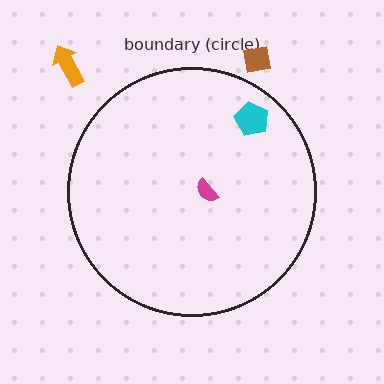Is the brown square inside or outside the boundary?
Outside.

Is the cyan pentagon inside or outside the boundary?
Inside.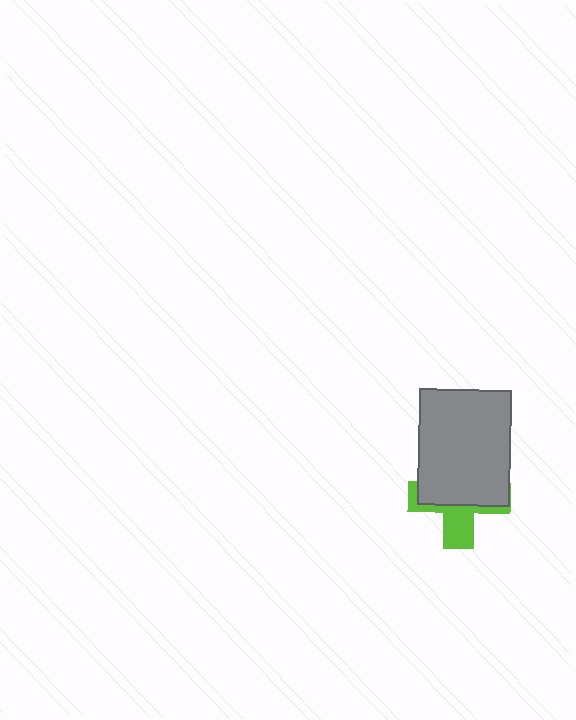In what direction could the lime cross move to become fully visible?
The lime cross could move down. That would shift it out from behind the gray rectangle entirely.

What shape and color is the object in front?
The object in front is a gray rectangle.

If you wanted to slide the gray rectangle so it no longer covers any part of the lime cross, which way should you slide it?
Slide it up — that is the most direct way to separate the two shapes.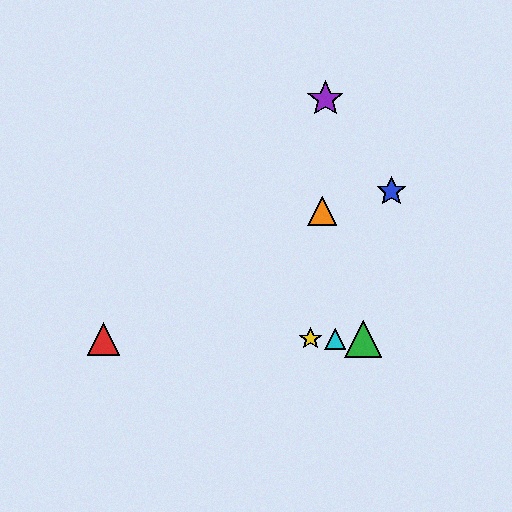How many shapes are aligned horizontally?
4 shapes (the red triangle, the green triangle, the yellow star, the cyan triangle) are aligned horizontally.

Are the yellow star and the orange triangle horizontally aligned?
No, the yellow star is at y≈339 and the orange triangle is at y≈211.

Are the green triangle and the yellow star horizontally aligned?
Yes, both are at y≈339.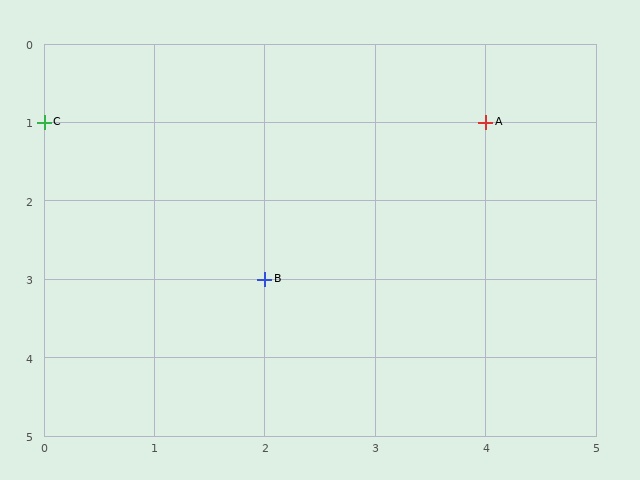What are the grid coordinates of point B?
Point B is at grid coordinates (2, 3).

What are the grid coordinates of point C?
Point C is at grid coordinates (0, 1).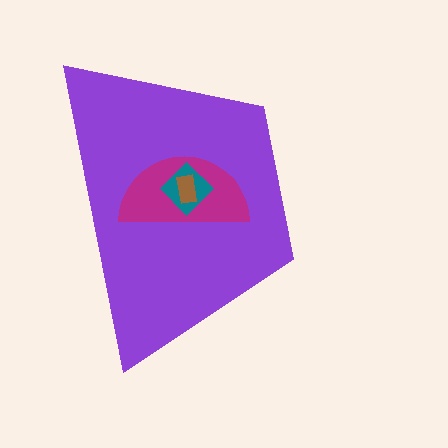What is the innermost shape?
The brown rectangle.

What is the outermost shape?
The purple trapezoid.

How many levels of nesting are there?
4.